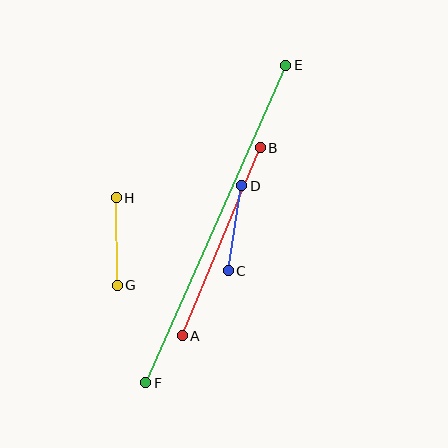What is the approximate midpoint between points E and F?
The midpoint is at approximately (216, 224) pixels.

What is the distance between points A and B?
The distance is approximately 203 pixels.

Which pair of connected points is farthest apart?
Points E and F are farthest apart.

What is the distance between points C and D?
The distance is approximately 86 pixels.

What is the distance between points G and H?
The distance is approximately 88 pixels.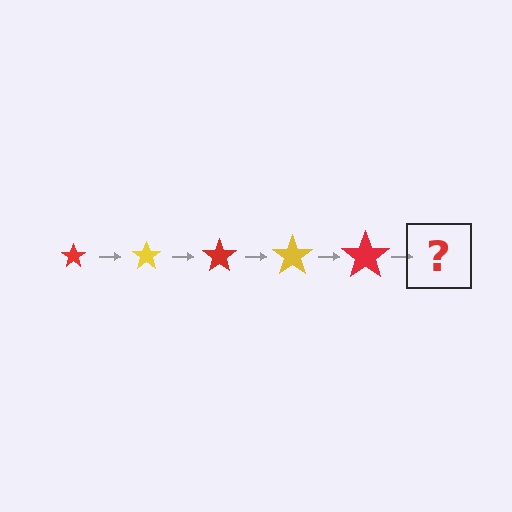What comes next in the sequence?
The next element should be a yellow star, larger than the previous one.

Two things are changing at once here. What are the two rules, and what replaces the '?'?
The two rules are that the star grows larger each step and the color cycles through red and yellow. The '?' should be a yellow star, larger than the previous one.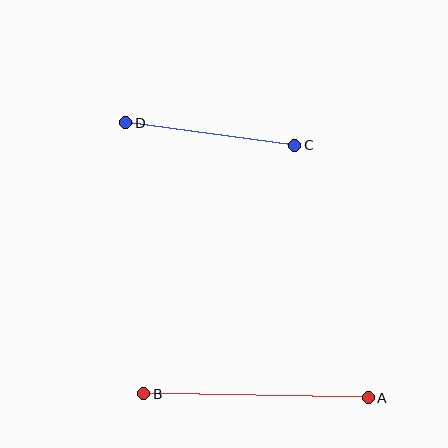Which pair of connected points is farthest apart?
Points A and B are farthest apart.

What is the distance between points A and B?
The distance is approximately 224 pixels.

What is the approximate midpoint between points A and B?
The midpoint is at approximately (256, 396) pixels.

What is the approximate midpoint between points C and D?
The midpoint is at approximately (210, 134) pixels.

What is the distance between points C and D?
The distance is approximately 170 pixels.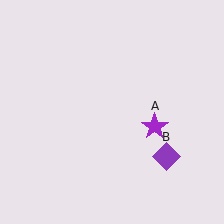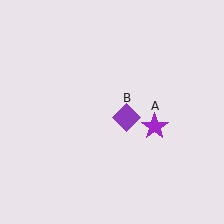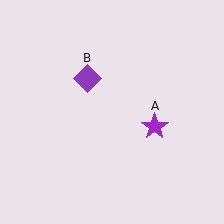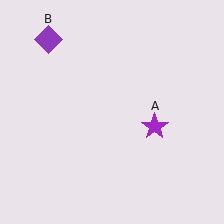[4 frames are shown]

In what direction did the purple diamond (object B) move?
The purple diamond (object B) moved up and to the left.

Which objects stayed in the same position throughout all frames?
Purple star (object A) remained stationary.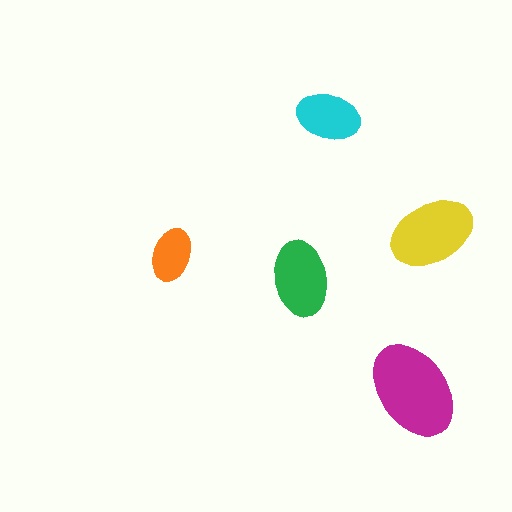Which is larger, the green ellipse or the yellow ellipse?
The yellow one.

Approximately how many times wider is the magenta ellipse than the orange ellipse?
About 2 times wider.